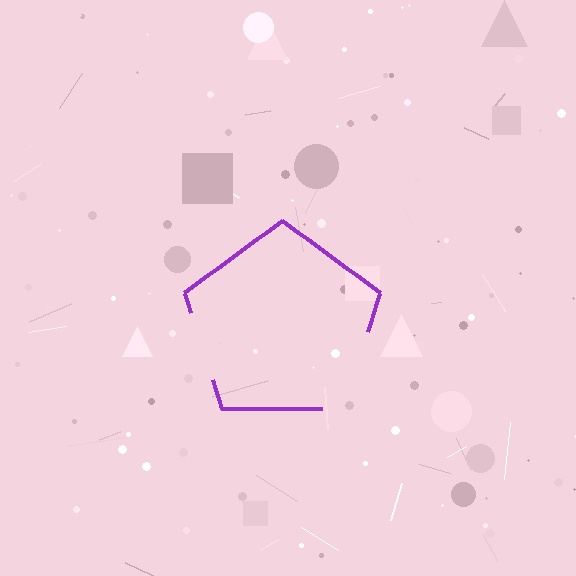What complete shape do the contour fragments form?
The contour fragments form a pentagon.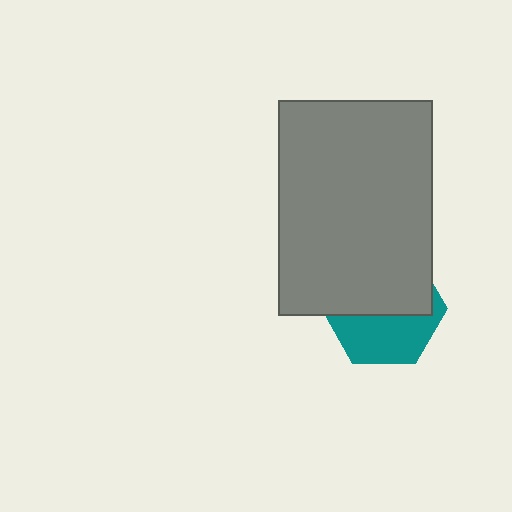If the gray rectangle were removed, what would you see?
You would see the complete teal hexagon.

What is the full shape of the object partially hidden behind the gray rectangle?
The partially hidden object is a teal hexagon.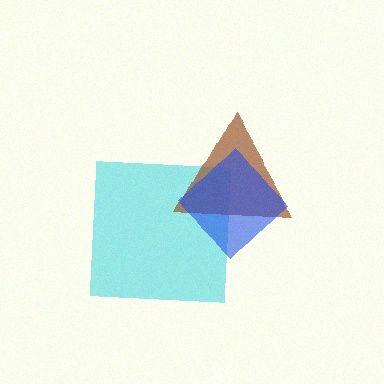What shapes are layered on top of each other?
The layered shapes are: a cyan square, a brown triangle, a blue diamond.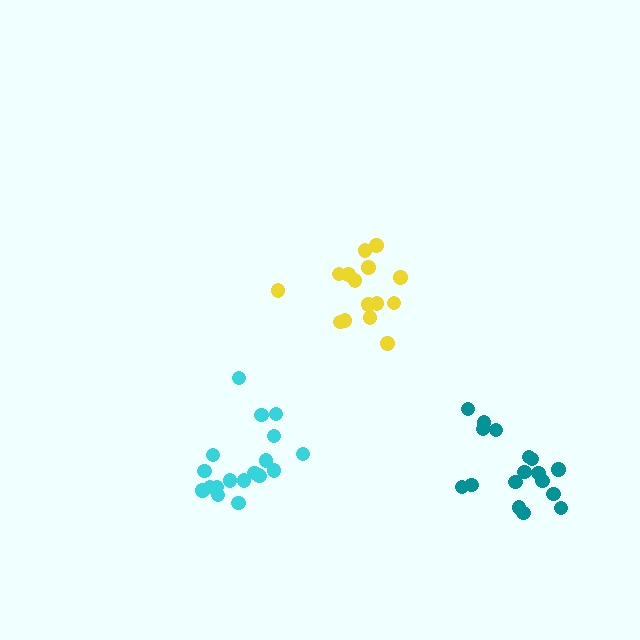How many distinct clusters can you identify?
There are 3 distinct clusters.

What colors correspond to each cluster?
The clusters are colored: cyan, teal, yellow.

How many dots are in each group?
Group 1: 19 dots, Group 2: 17 dots, Group 3: 15 dots (51 total).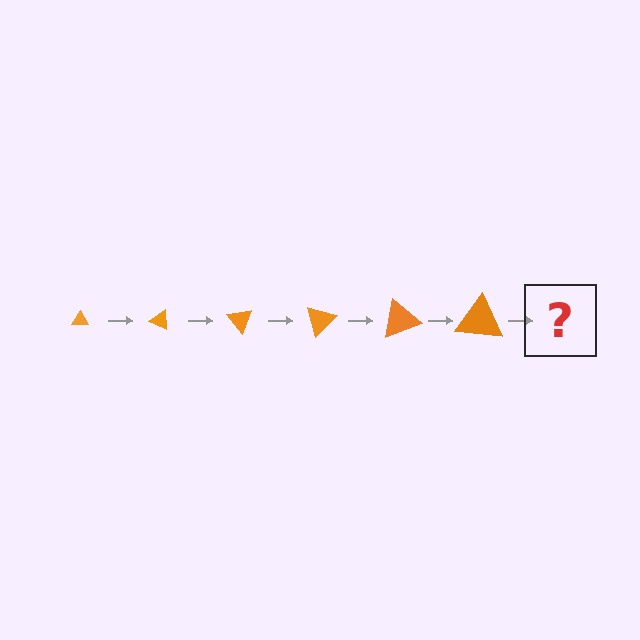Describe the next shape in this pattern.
It should be a triangle, larger than the previous one and rotated 150 degrees from the start.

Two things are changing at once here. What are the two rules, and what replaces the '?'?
The two rules are that the triangle grows larger each step and it rotates 25 degrees each step. The '?' should be a triangle, larger than the previous one and rotated 150 degrees from the start.